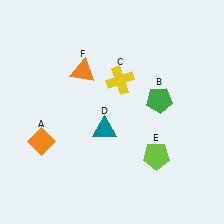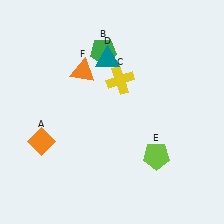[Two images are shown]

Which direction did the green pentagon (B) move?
The green pentagon (B) moved left.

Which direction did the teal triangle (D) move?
The teal triangle (D) moved up.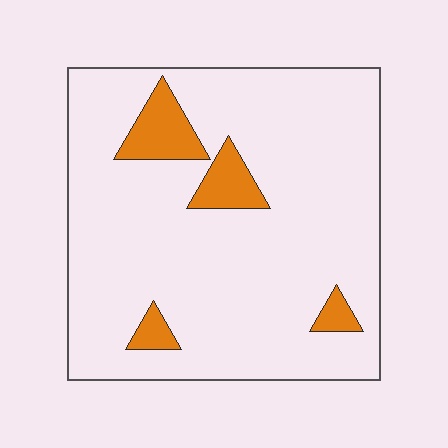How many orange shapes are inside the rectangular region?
4.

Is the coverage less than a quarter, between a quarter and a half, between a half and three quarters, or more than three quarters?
Less than a quarter.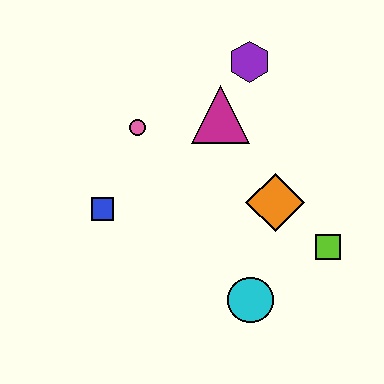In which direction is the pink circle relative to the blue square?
The pink circle is above the blue square.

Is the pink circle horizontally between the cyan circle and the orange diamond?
No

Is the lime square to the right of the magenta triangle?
Yes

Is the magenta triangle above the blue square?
Yes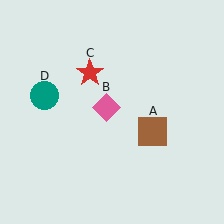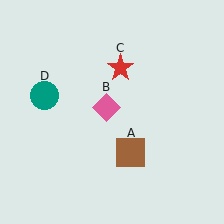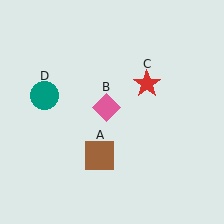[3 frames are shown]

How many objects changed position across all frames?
2 objects changed position: brown square (object A), red star (object C).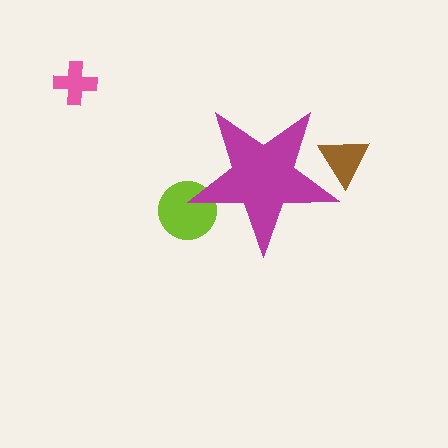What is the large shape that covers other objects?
A magenta star.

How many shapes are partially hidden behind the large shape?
2 shapes are partially hidden.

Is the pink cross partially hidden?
No, the pink cross is fully visible.